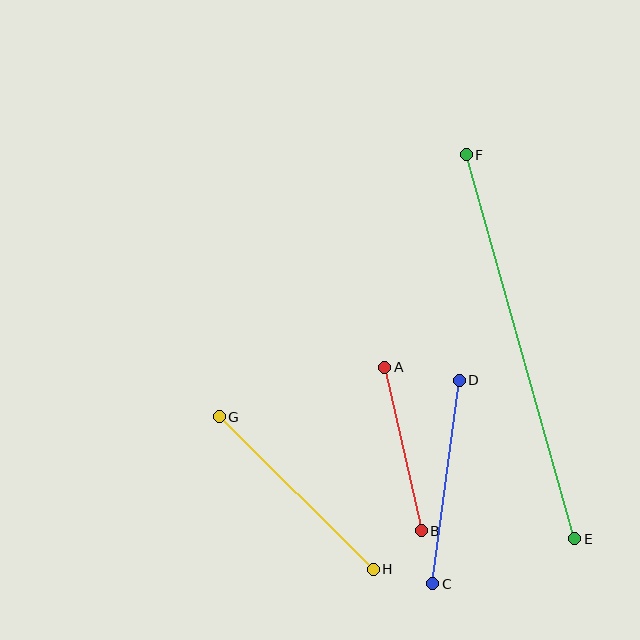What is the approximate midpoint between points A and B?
The midpoint is at approximately (403, 449) pixels.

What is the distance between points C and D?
The distance is approximately 205 pixels.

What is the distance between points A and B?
The distance is approximately 167 pixels.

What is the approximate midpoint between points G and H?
The midpoint is at approximately (296, 493) pixels.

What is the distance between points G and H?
The distance is approximately 217 pixels.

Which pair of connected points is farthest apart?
Points E and F are farthest apart.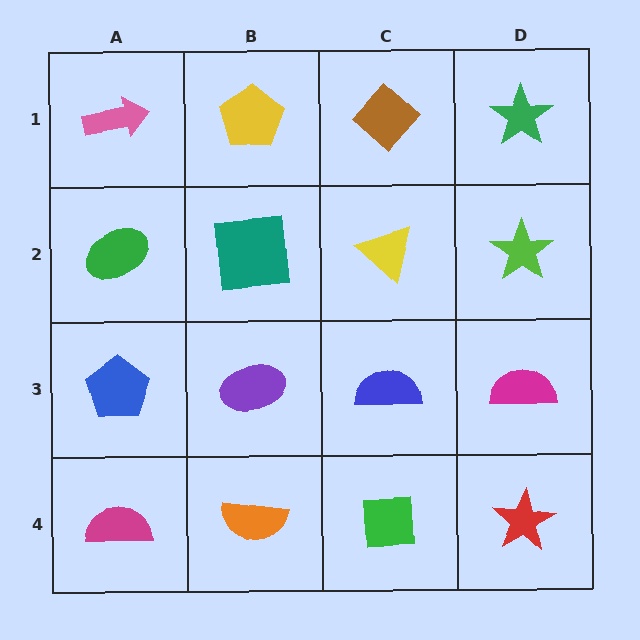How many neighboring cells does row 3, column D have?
3.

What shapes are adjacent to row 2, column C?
A brown diamond (row 1, column C), a blue semicircle (row 3, column C), a teal square (row 2, column B), a lime star (row 2, column D).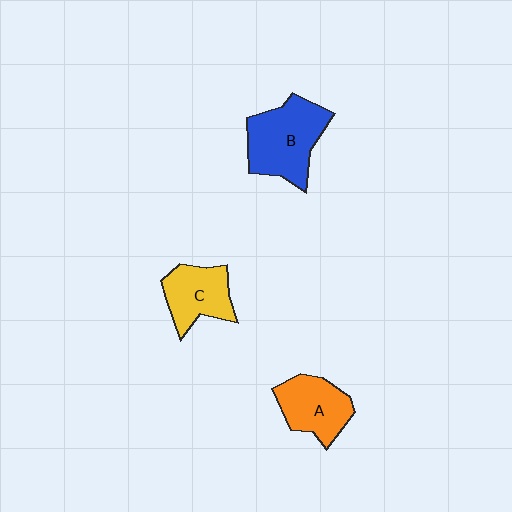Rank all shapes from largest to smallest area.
From largest to smallest: B (blue), A (orange), C (yellow).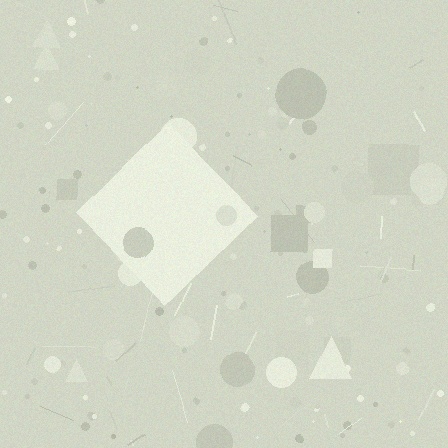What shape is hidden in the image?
A diamond is hidden in the image.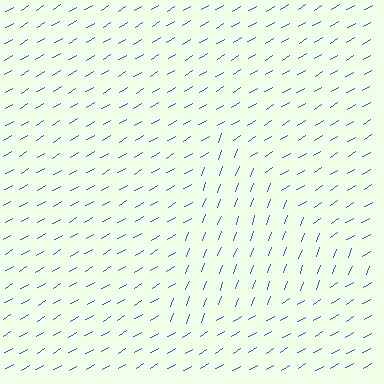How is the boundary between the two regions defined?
The boundary is defined purely by a change in line orientation (approximately 39 degrees difference). All lines are the same color and thickness.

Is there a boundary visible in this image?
Yes, there is a texture boundary formed by a change in line orientation.